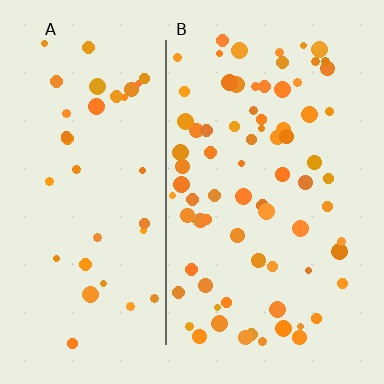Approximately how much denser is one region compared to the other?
Approximately 2.0× — region B over region A.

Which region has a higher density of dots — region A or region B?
B (the right).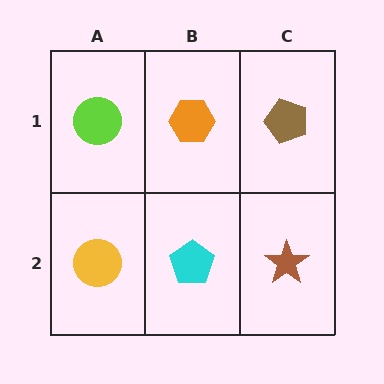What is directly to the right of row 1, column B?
A brown pentagon.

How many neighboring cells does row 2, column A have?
2.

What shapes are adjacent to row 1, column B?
A cyan pentagon (row 2, column B), a lime circle (row 1, column A), a brown pentagon (row 1, column C).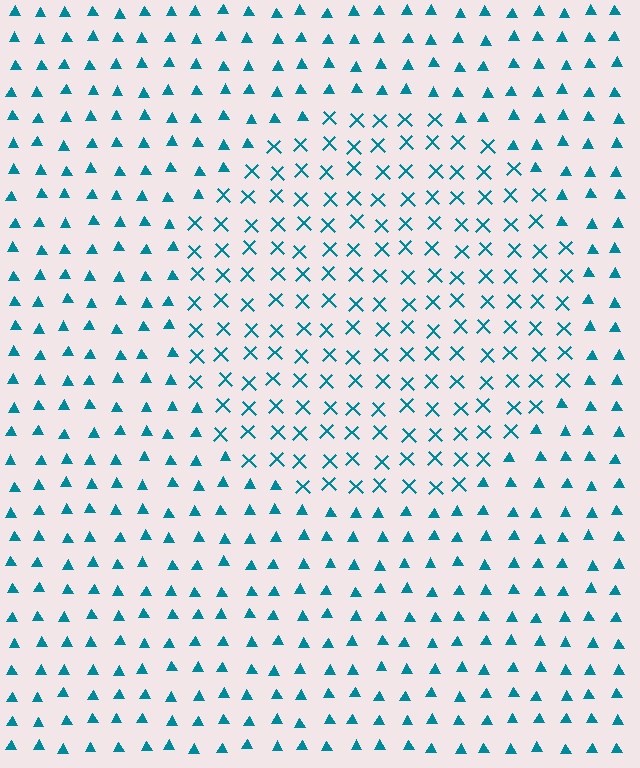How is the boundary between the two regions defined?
The boundary is defined by a change in element shape: X marks inside vs. triangles outside. All elements share the same color and spacing.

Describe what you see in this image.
The image is filled with small teal elements arranged in a uniform grid. A circle-shaped region contains X marks, while the surrounding area contains triangles. The boundary is defined purely by the change in element shape.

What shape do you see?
I see a circle.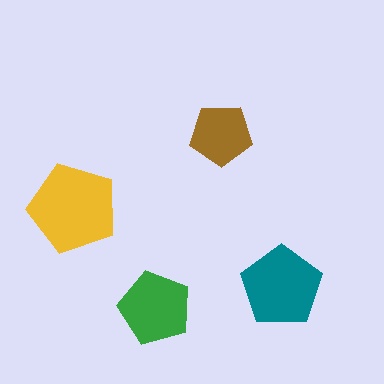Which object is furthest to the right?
The teal pentagon is rightmost.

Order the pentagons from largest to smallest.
the yellow one, the teal one, the green one, the brown one.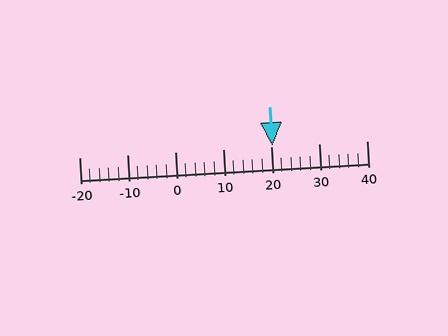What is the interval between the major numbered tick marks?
The major tick marks are spaced 10 units apart.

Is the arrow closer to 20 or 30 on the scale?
The arrow is closer to 20.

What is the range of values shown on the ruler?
The ruler shows values from -20 to 40.